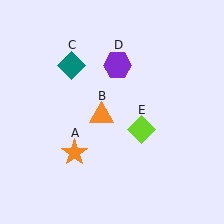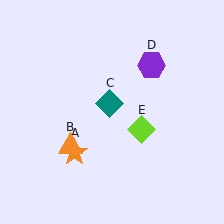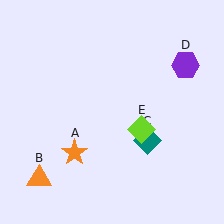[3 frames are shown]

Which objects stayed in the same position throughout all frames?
Orange star (object A) and lime diamond (object E) remained stationary.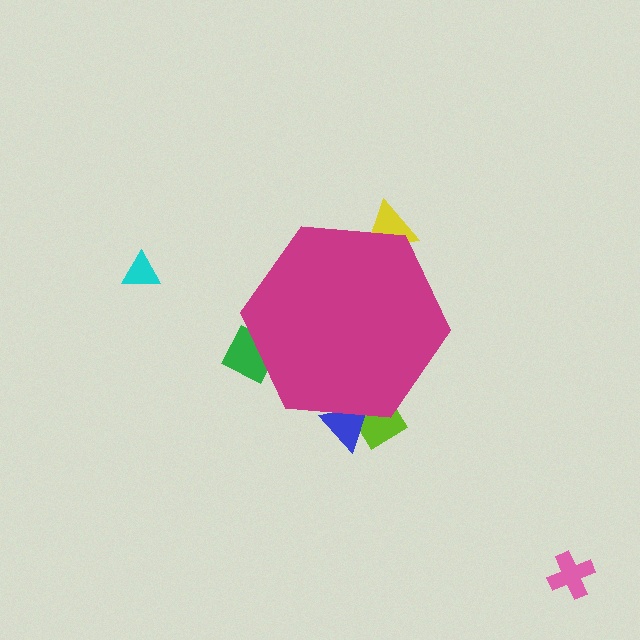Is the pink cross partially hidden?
No, the pink cross is fully visible.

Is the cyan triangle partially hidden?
No, the cyan triangle is fully visible.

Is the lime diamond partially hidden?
Yes, the lime diamond is partially hidden behind the magenta hexagon.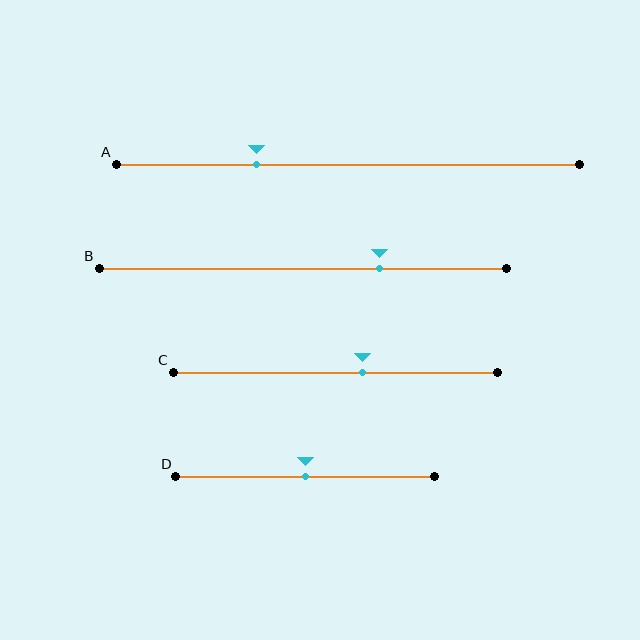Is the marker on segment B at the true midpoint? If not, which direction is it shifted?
No, the marker on segment B is shifted to the right by about 19% of the segment length.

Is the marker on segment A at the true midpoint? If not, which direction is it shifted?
No, the marker on segment A is shifted to the left by about 20% of the segment length.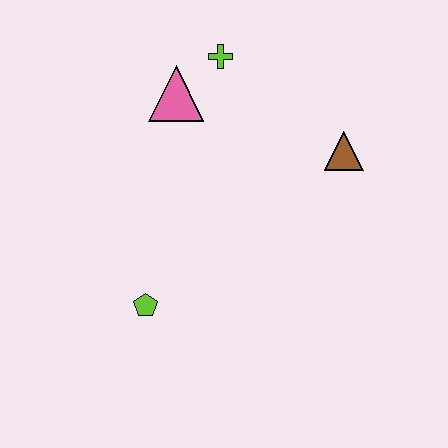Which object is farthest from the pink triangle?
The lime pentagon is farthest from the pink triangle.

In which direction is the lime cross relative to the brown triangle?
The lime cross is to the left of the brown triangle.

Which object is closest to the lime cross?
The pink triangle is closest to the lime cross.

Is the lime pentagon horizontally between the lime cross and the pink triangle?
No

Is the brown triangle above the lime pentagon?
Yes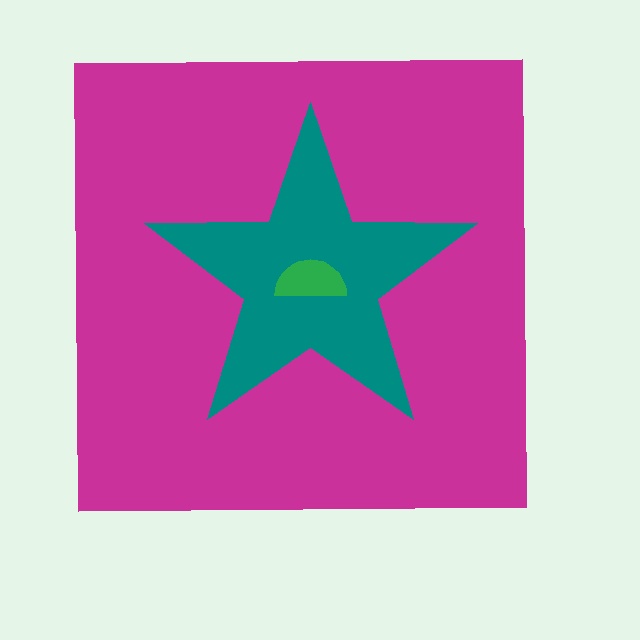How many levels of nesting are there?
3.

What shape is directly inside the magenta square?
The teal star.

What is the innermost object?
The green semicircle.